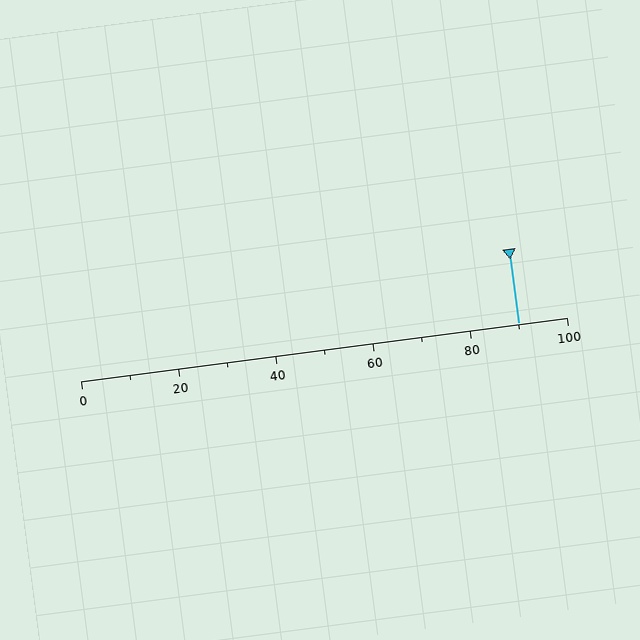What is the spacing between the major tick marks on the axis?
The major ticks are spaced 20 apart.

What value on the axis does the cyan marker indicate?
The marker indicates approximately 90.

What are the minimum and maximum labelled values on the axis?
The axis runs from 0 to 100.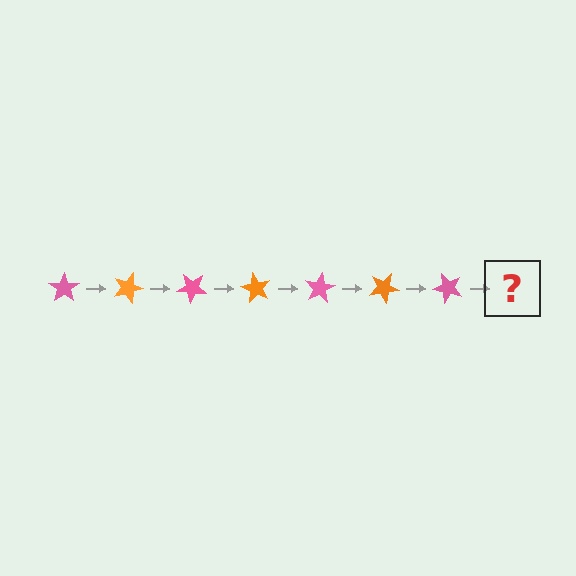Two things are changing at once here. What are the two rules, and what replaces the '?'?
The two rules are that it rotates 20 degrees each step and the color cycles through pink and orange. The '?' should be an orange star, rotated 140 degrees from the start.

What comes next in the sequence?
The next element should be an orange star, rotated 140 degrees from the start.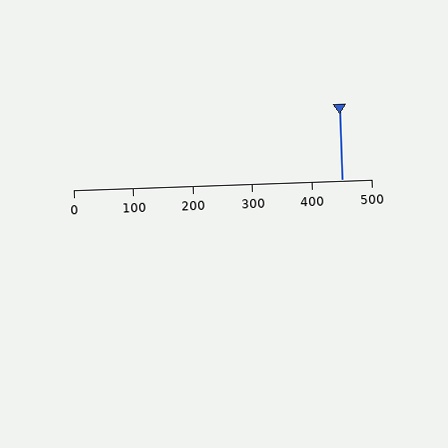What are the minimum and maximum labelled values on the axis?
The axis runs from 0 to 500.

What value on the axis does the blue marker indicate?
The marker indicates approximately 450.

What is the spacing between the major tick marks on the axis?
The major ticks are spaced 100 apart.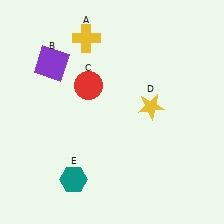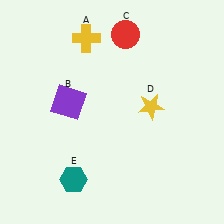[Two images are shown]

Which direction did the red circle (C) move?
The red circle (C) moved up.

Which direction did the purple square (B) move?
The purple square (B) moved down.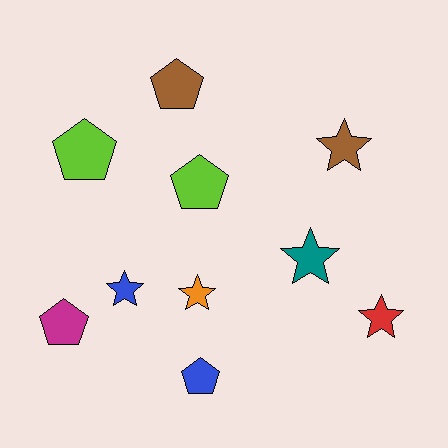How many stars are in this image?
There are 5 stars.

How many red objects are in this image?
There is 1 red object.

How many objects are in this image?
There are 10 objects.